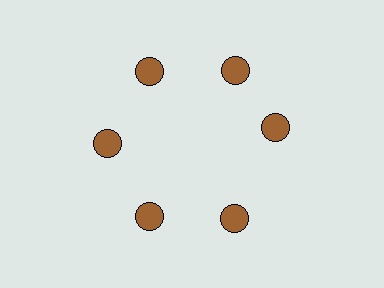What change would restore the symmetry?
The symmetry would be restored by rotating it back into even spacing with its neighbors so that all 6 circles sit at equal angles and equal distance from the center.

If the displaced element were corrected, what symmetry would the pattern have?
It would have 6-fold rotational symmetry — the pattern would map onto itself every 60 degrees.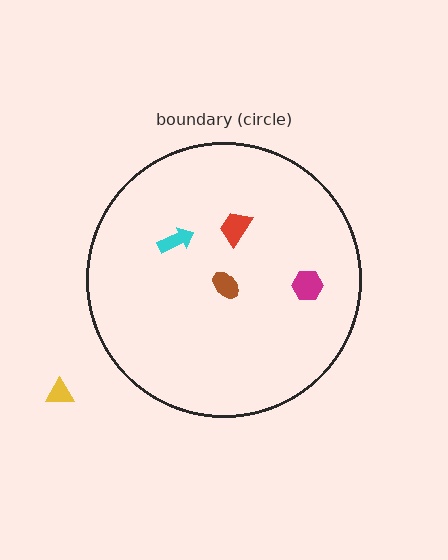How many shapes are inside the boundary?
4 inside, 1 outside.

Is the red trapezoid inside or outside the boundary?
Inside.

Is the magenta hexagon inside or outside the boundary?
Inside.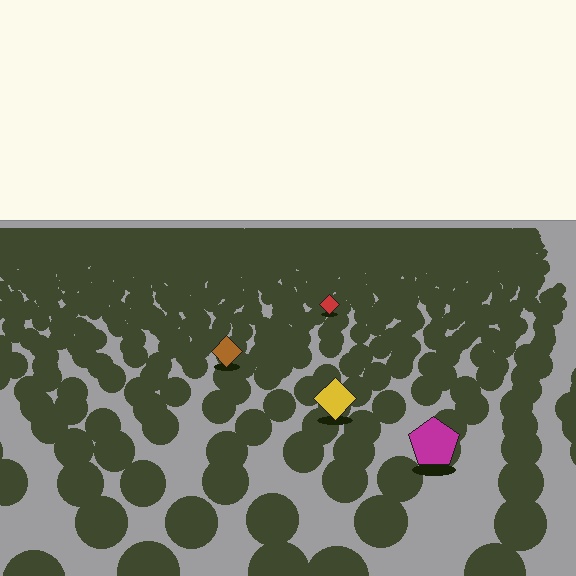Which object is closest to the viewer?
The magenta pentagon is closest. The texture marks near it are larger and more spread out.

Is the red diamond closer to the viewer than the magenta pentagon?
No. The magenta pentagon is closer — you can tell from the texture gradient: the ground texture is coarser near it.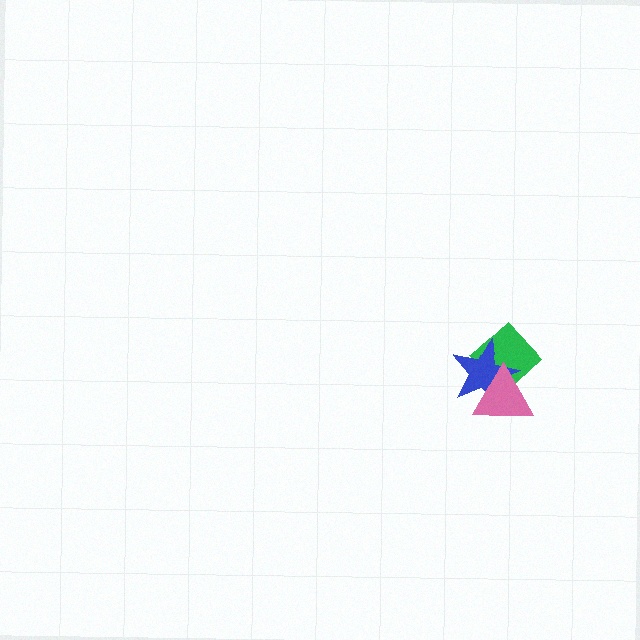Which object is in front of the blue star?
The pink triangle is in front of the blue star.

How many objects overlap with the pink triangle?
2 objects overlap with the pink triangle.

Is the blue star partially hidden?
Yes, it is partially covered by another shape.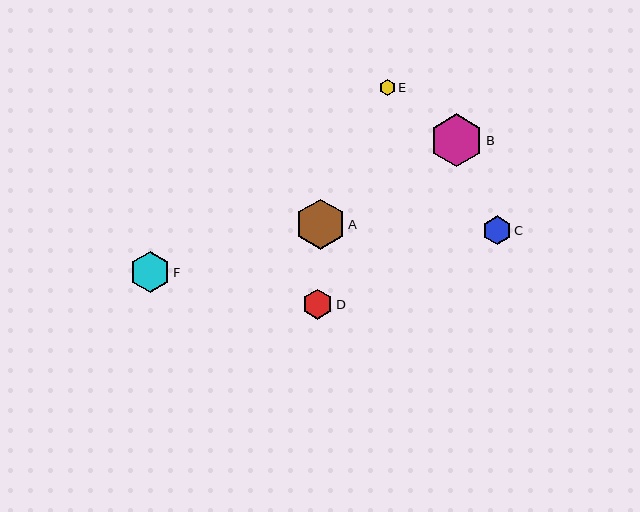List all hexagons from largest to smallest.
From largest to smallest: B, A, F, D, C, E.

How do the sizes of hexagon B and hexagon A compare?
Hexagon B and hexagon A are approximately the same size.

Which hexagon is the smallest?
Hexagon E is the smallest with a size of approximately 15 pixels.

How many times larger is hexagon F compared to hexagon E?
Hexagon F is approximately 2.6 times the size of hexagon E.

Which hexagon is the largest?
Hexagon B is the largest with a size of approximately 53 pixels.